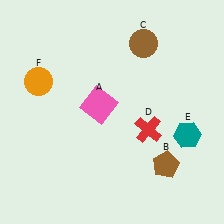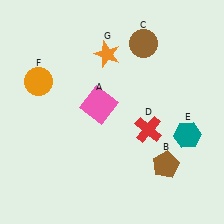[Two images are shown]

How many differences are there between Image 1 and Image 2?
There is 1 difference between the two images.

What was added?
An orange star (G) was added in Image 2.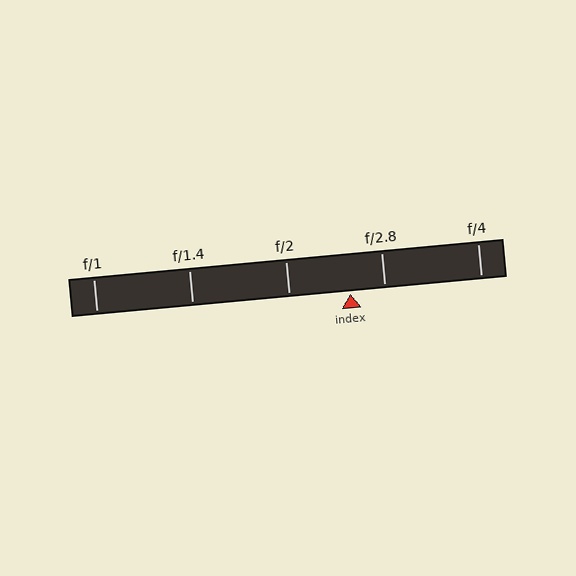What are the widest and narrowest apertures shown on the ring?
The widest aperture shown is f/1 and the narrowest is f/4.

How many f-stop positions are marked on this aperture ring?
There are 5 f-stop positions marked.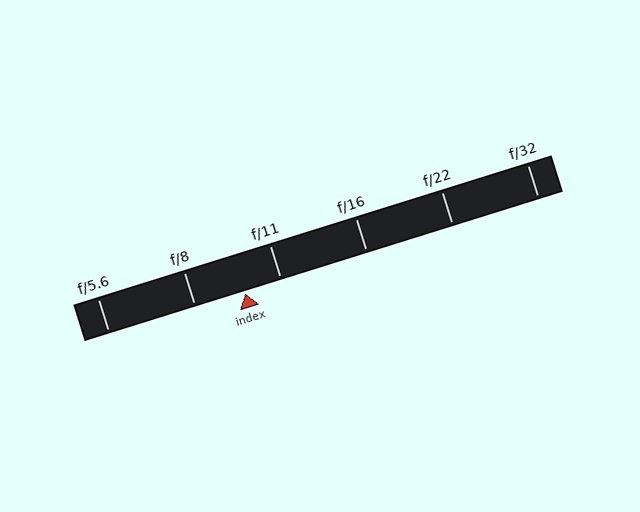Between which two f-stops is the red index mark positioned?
The index mark is between f/8 and f/11.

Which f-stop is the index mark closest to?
The index mark is closest to f/11.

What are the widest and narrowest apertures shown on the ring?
The widest aperture shown is f/5.6 and the narrowest is f/32.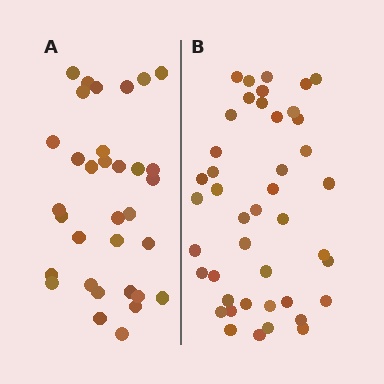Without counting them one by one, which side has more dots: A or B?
Region B (the right region) has more dots.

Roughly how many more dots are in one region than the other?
Region B has roughly 10 or so more dots than region A.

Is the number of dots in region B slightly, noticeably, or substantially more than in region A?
Region B has noticeably more, but not dramatically so. The ratio is roughly 1.3 to 1.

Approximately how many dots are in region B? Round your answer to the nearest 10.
About 40 dots. (The exact count is 43, which rounds to 40.)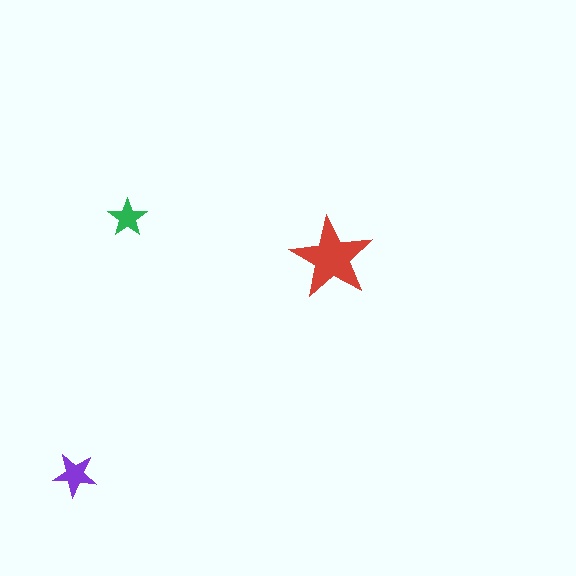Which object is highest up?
The green star is topmost.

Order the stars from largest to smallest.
the red one, the purple one, the green one.